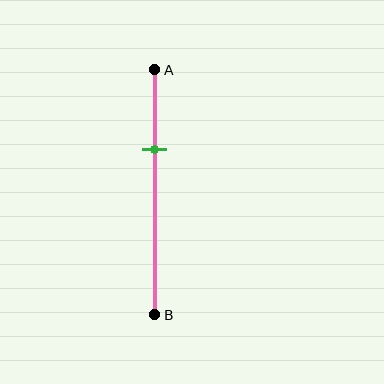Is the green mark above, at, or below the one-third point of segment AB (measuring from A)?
The green mark is approximately at the one-third point of segment AB.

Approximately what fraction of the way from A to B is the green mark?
The green mark is approximately 35% of the way from A to B.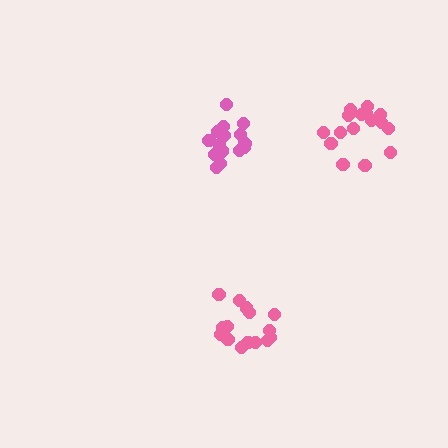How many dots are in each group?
Group 1: 16 dots, Group 2: 16 dots, Group 3: 15 dots (47 total).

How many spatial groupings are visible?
There are 3 spatial groupings.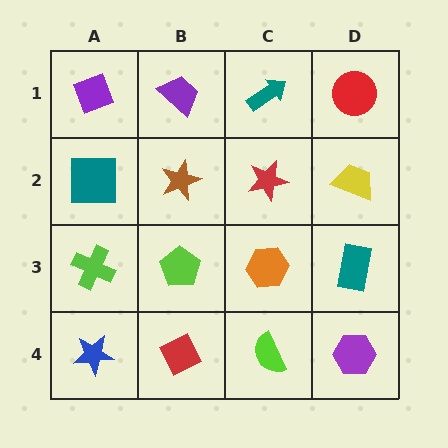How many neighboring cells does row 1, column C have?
3.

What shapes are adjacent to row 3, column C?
A red star (row 2, column C), a lime semicircle (row 4, column C), a lime pentagon (row 3, column B), a teal rectangle (row 3, column D).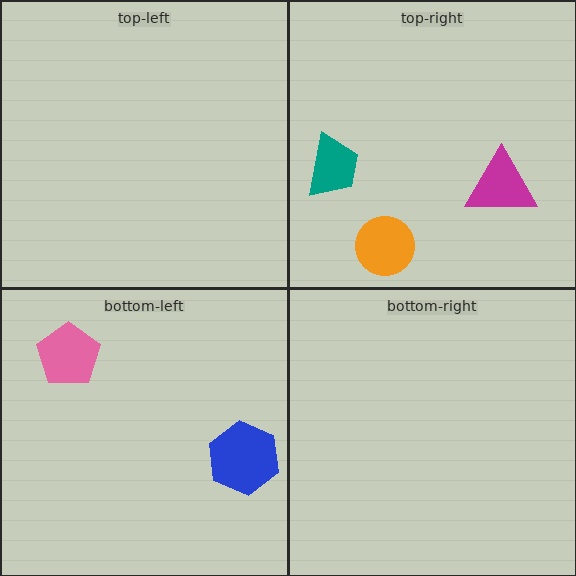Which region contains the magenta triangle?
The top-right region.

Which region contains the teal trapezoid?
The top-right region.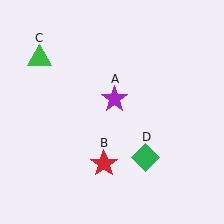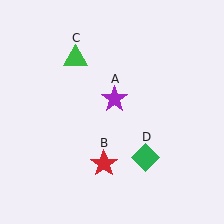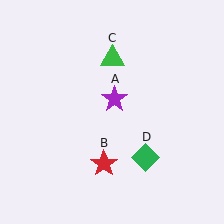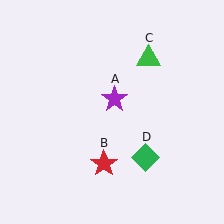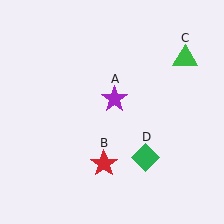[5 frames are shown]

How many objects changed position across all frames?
1 object changed position: green triangle (object C).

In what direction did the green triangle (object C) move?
The green triangle (object C) moved right.